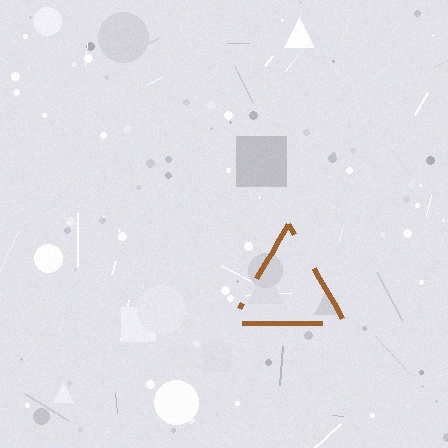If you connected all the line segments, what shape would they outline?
They would outline a triangle.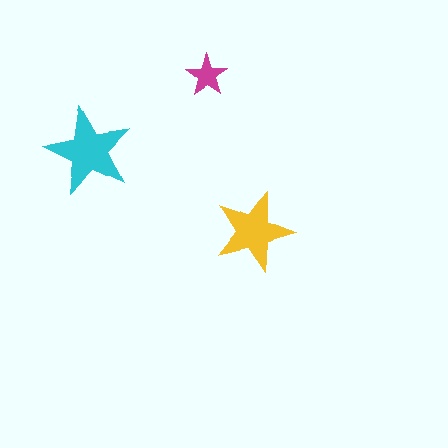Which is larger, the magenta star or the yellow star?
The yellow one.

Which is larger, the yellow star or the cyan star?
The cyan one.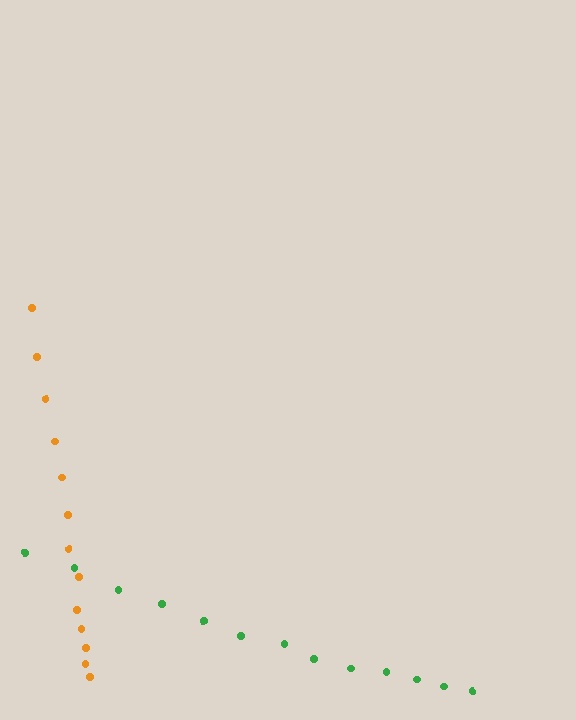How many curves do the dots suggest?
There are 2 distinct paths.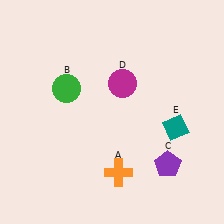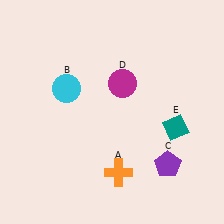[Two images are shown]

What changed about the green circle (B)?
In Image 1, B is green. In Image 2, it changed to cyan.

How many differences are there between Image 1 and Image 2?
There is 1 difference between the two images.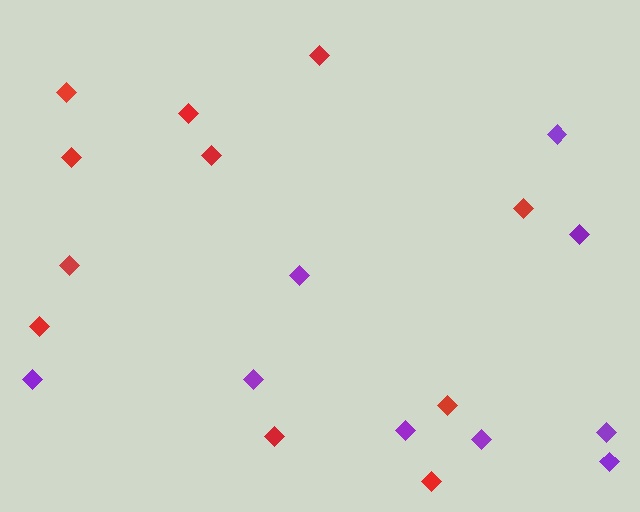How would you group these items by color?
There are 2 groups: one group of red diamonds (11) and one group of purple diamonds (9).